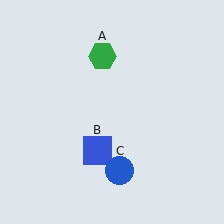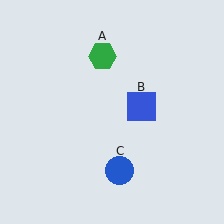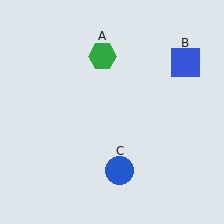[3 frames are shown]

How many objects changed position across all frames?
1 object changed position: blue square (object B).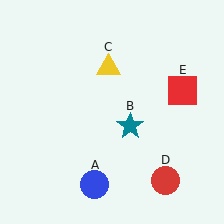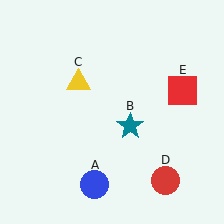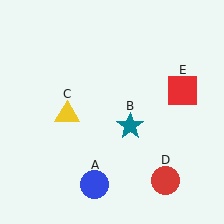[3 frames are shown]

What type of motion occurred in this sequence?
The yellow triangle (object C) rotated counterclockwise around the center of the scene.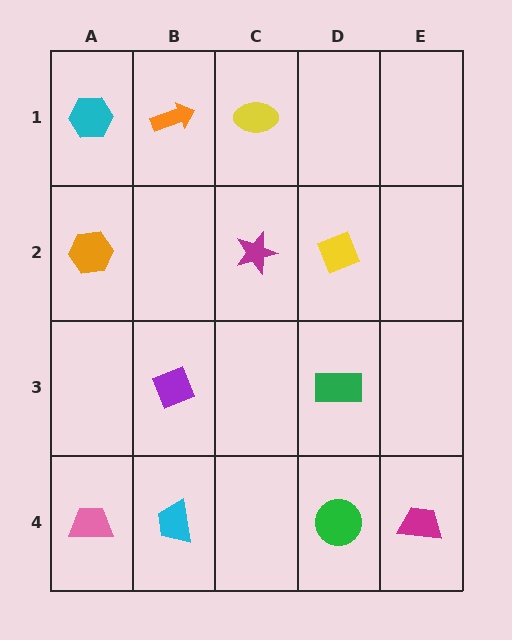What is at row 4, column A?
A pink trapezoid.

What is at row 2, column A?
An orange hexagon.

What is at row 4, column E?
A magenta trapezoid.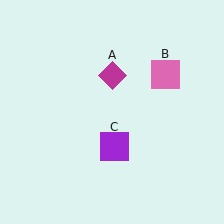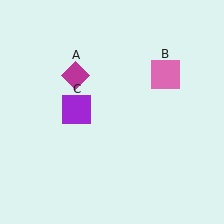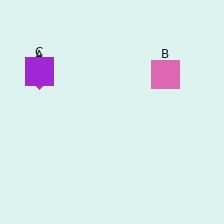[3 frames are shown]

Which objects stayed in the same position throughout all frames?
Pink square (object B) remained stationary.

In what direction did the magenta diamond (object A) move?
The magenta diamond (object A) moved left.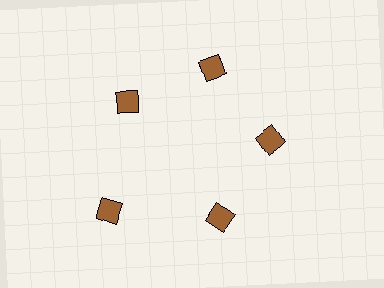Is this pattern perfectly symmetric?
No. The 5 brown diamonds are arranged in a ring, but one element near the 8 o'clock position is pushed outward from the center, breaking the 5-fold rotational symmetry.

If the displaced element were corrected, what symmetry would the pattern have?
It would have 5-fold rotational symmetry — the pattern would map onto itself every 72 degrees.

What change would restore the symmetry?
The symmetry would be restored by moving it inward, back onto the ring so that all 5 diamonds sit at equal angles and equal distance from the center.